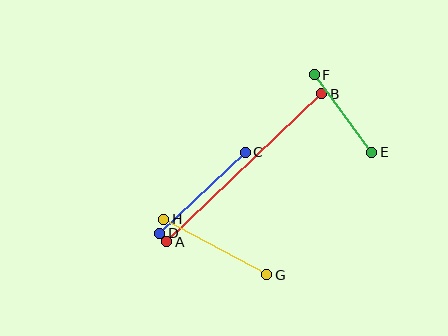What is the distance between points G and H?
The distance is approximately 117 pixels.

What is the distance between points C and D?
The distance is approximately 118 pixels.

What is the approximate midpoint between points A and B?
The midpoint is at approximately (244, 168) pixels.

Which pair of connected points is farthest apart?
Points A and B are farthest apart.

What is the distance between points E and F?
The distance is approximately 97 pixels.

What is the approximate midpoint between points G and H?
The midpoint is at approximately (215, 247) pixels.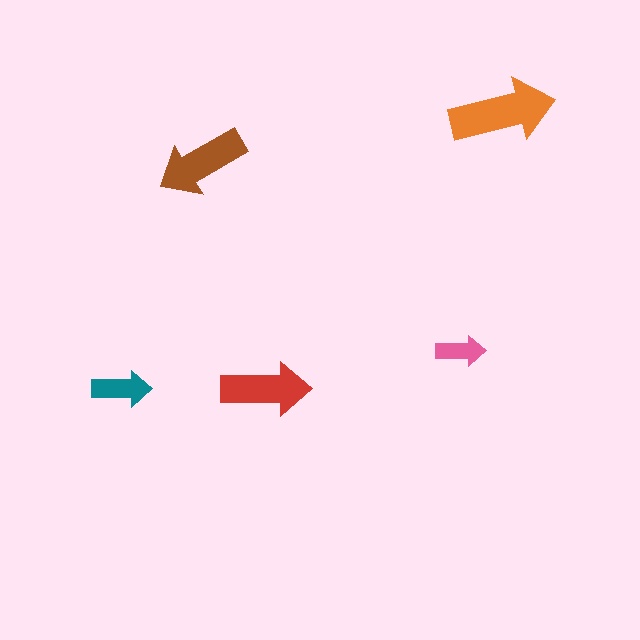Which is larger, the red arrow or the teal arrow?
The red one.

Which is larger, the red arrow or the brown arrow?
The brown one.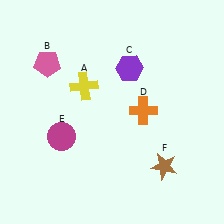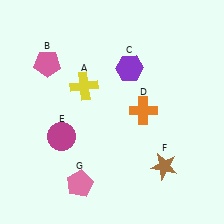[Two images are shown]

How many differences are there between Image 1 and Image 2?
There is 1 difference between the two images.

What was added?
A pink pentagon (G) was added in Image 2.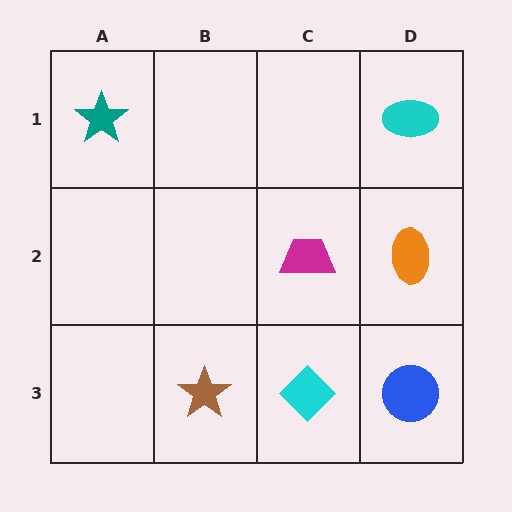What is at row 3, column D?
A blue circle.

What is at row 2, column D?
An orange ellipse.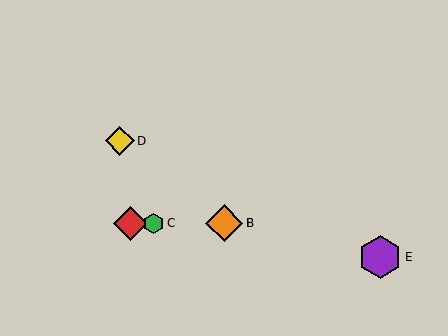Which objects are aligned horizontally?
Objects A, B, C, F are aligned horizontally.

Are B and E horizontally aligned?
No, B is at y≈223 and E is at y≈257.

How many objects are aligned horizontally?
4 objects (A, B, C, F) are aligned horizontally.